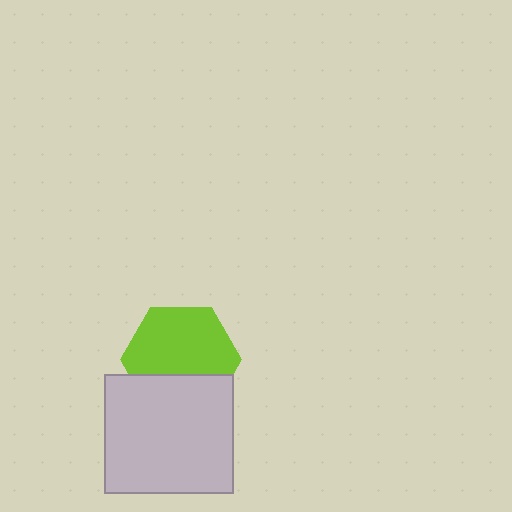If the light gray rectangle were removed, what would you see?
You would see the complete lime hexagon.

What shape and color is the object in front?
The object in front is a light gray rectangle.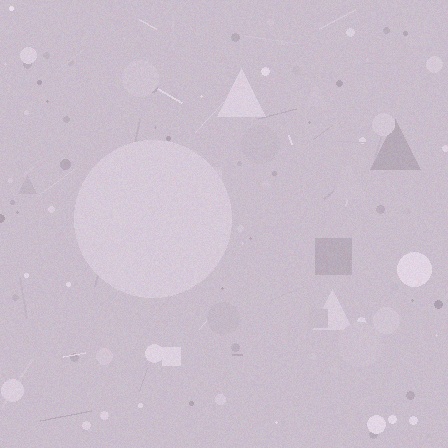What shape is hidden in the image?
A circle is hidden in the image.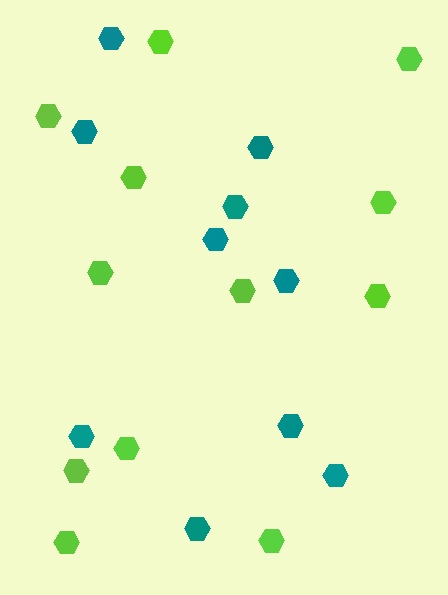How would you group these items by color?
There are 2 groups: one group of lime hexagons (12) and one group of teal hexagons (10).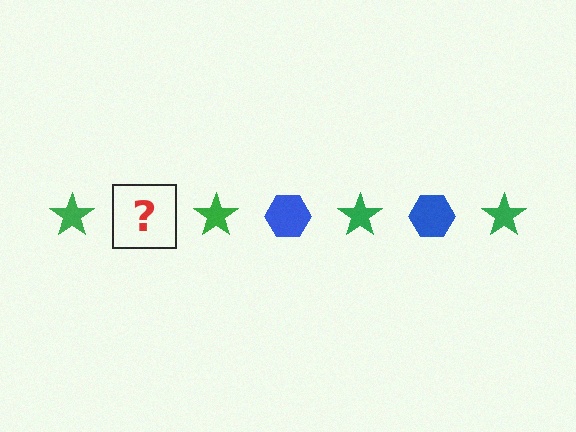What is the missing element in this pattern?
The missing element is a blue hexagon.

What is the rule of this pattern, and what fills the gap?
The rule is that the pattern alternates between green star and blue hexagon. The gap should be filled with a blue hexagon.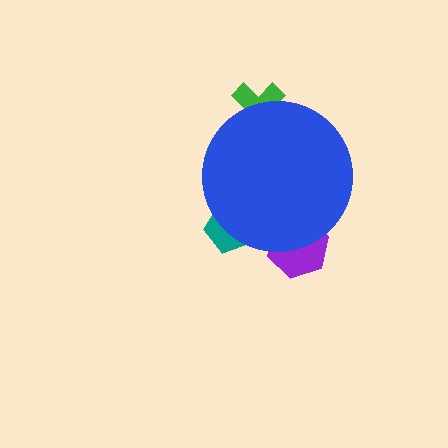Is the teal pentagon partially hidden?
Yes, the teal pentagon is partially hidden behind the blue circle.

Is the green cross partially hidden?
Yes, the green cross is partially hidden behind the blue circle.